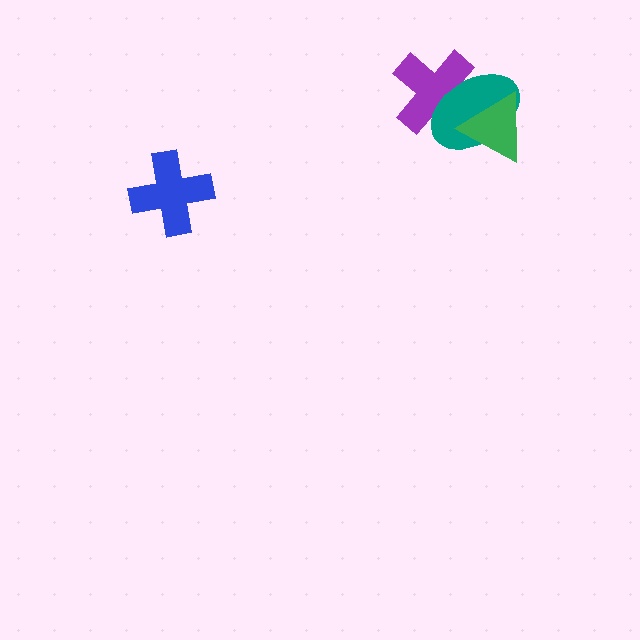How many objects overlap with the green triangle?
2 objects overlap with the green triangle.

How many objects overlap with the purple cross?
2 objects overlap with the purple cross.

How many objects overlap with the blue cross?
0 objects overlap with the blue cross.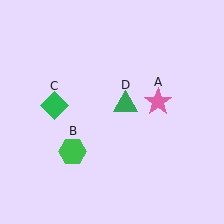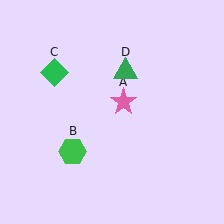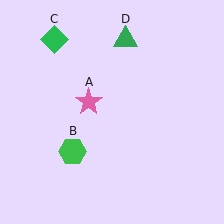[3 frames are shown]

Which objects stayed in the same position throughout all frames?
Green hexagon (object B) remained stationary.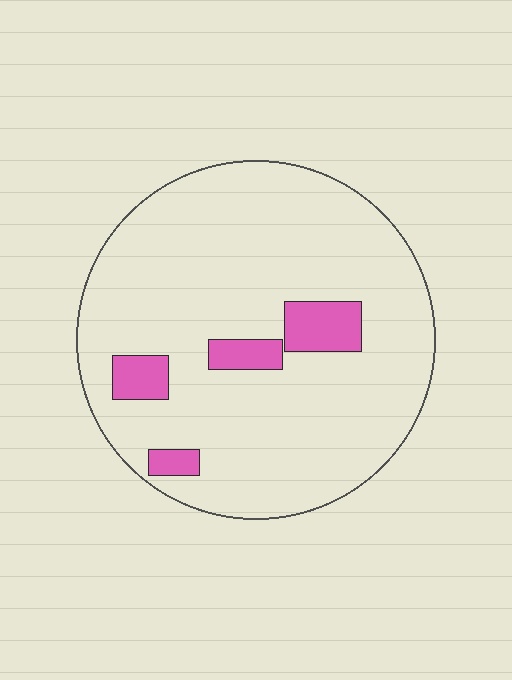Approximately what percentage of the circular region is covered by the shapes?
Approximately 10%.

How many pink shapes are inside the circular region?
4.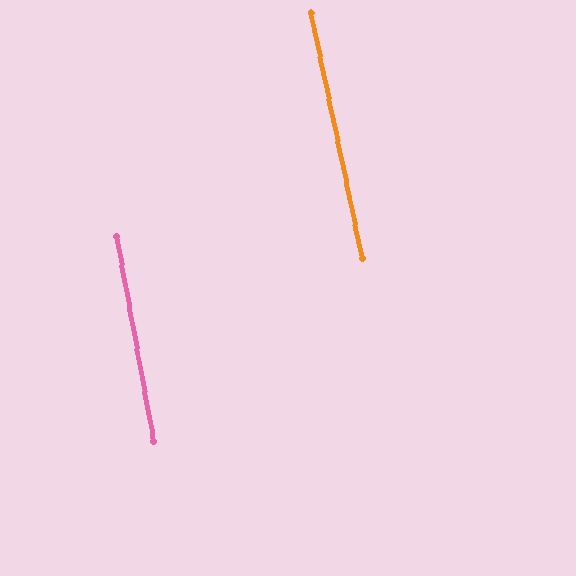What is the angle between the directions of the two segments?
Approximately 1 degree.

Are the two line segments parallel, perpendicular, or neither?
Parallel — their directions differ by only 1.5°.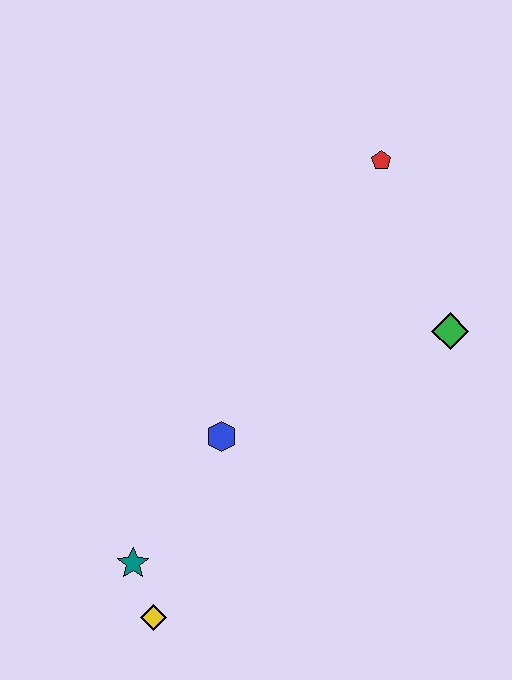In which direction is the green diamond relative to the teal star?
The green diamond is to the right of the teal star.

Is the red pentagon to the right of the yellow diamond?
Yes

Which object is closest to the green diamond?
The red pentagon is closest to the green diamond.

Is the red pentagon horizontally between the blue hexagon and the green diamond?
Yes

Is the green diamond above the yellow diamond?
Yes